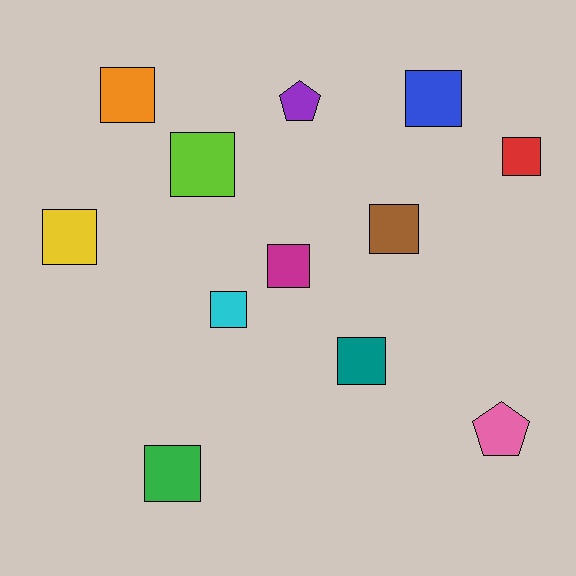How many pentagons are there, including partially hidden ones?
There are 2 pentagons.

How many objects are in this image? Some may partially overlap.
There are 12 objects.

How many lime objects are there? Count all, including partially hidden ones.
There is 1 lime object.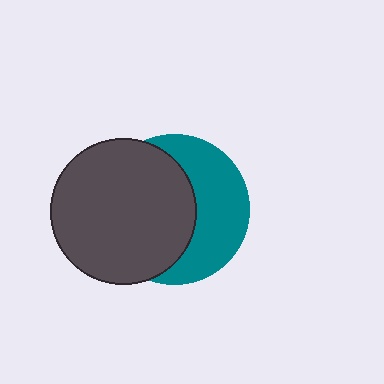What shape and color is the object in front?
The object in front is a dark gray circle.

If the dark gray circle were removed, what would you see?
You would see the complete teal circle.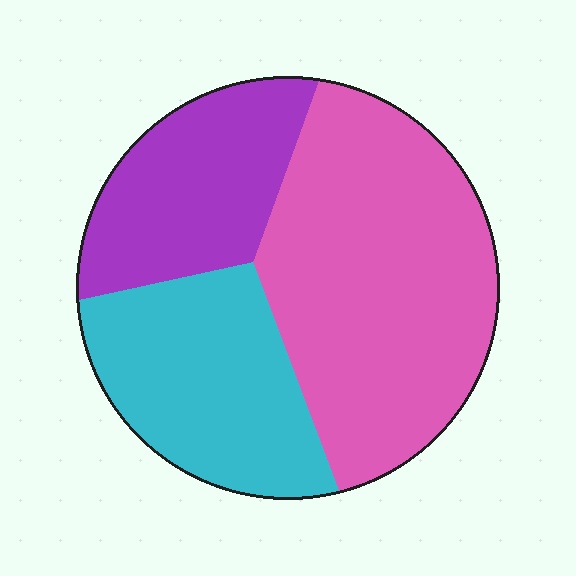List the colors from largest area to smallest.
From largest to smallest: pink, cyan, purple.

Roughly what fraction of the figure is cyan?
Cyan takes up about one quarter (1/4) of the figure.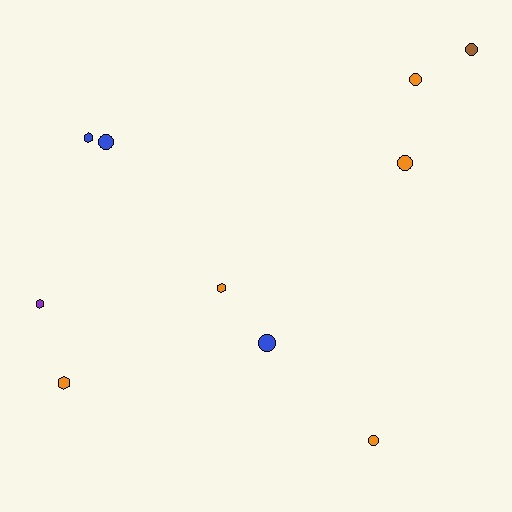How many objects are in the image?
There are 10 objects.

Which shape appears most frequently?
Circle, with 6 objects.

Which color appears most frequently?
Orange, with 5 objects.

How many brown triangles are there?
There are no brown triangles.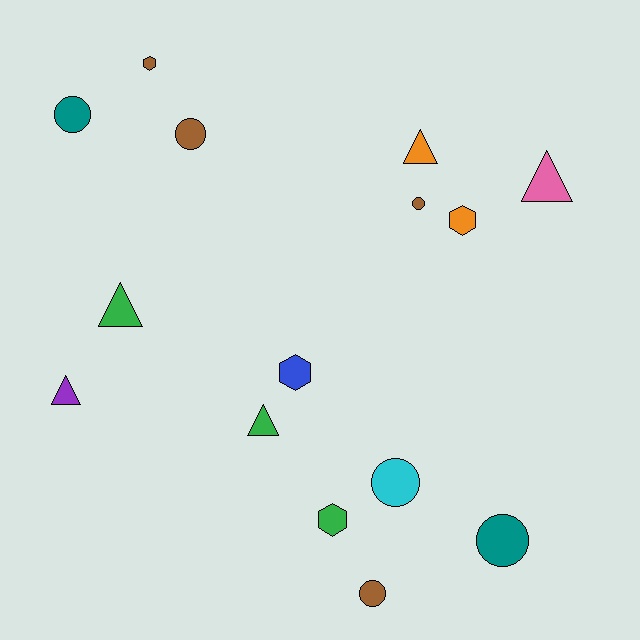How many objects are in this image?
There are 15 objects.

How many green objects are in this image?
There are 3 green objects.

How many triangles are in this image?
There are 5 triangles.